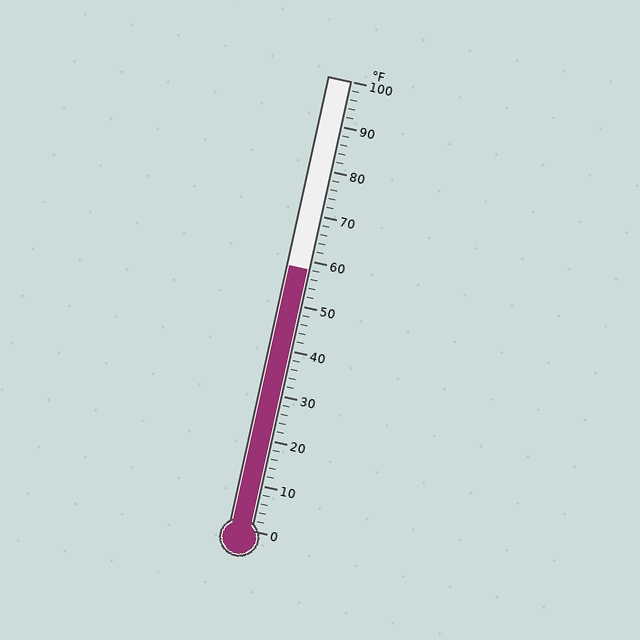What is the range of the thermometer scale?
The thermometer scale ranges from 0°F to 100°F.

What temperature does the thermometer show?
The thermometer shows approximately 58°F.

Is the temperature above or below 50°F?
The temperature is above 50°F.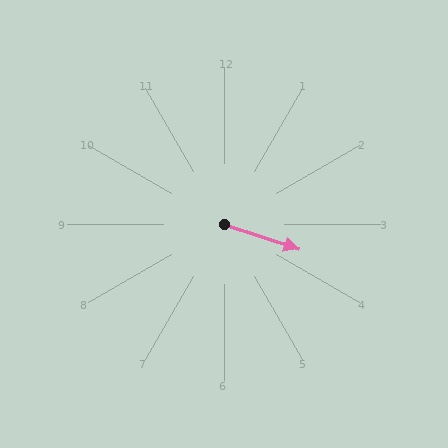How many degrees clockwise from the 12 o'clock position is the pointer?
Approximately 109 degrees.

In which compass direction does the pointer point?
East.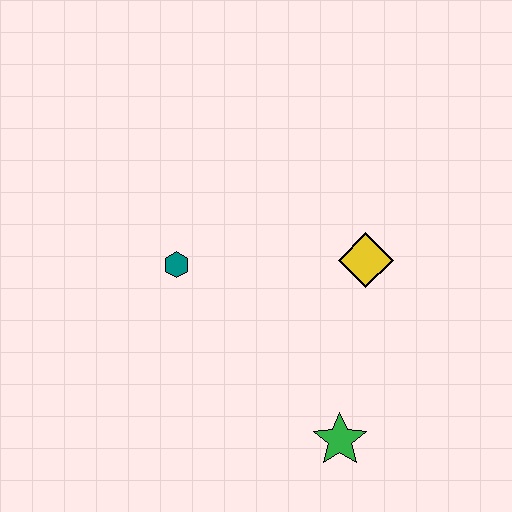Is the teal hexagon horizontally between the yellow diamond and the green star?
No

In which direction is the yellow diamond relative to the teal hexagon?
The yellow diamond is to the right of the teal hexagon.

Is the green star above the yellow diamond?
No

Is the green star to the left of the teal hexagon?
No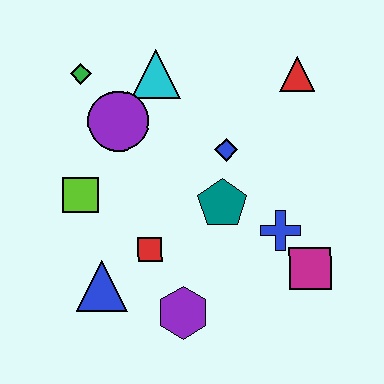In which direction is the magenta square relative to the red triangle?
The magenta square is below the red triangle.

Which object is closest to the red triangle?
The blue diamond is closest to the red triangle.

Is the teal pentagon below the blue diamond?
Yes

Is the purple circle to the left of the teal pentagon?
Yes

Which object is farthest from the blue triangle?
The red triangle is farthest from the blue triangle.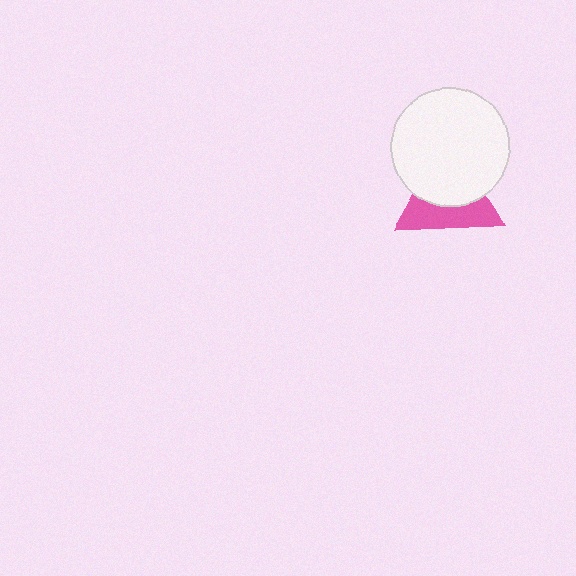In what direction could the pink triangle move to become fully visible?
The pink triangle could move down. That would shift it out from behind the white circle entirely.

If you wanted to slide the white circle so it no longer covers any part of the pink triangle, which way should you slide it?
Slide it up — that is the most direct way to separate the two shapes.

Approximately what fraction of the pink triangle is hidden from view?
Roughly 54% of the pink triangle is hidden behind the white circle.